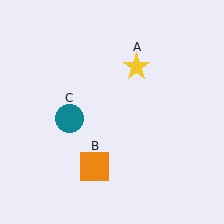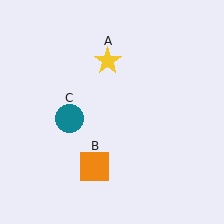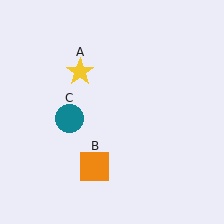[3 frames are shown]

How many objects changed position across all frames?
1 object changed position: yellow star (object A).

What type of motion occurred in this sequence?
The yellow star (object A) rotated counterclockwise around the center of the scene.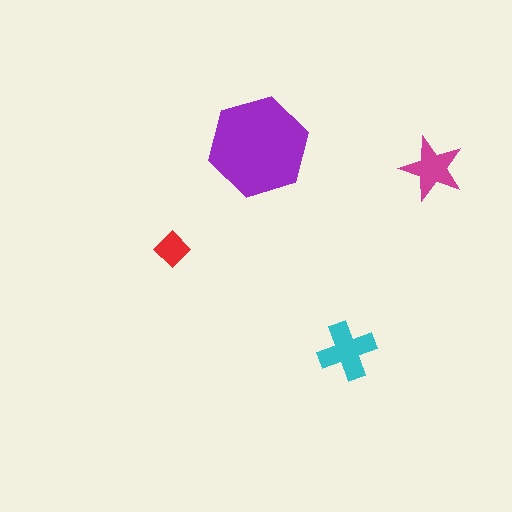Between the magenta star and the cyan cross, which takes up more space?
The cyan cross.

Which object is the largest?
The purple hexagon.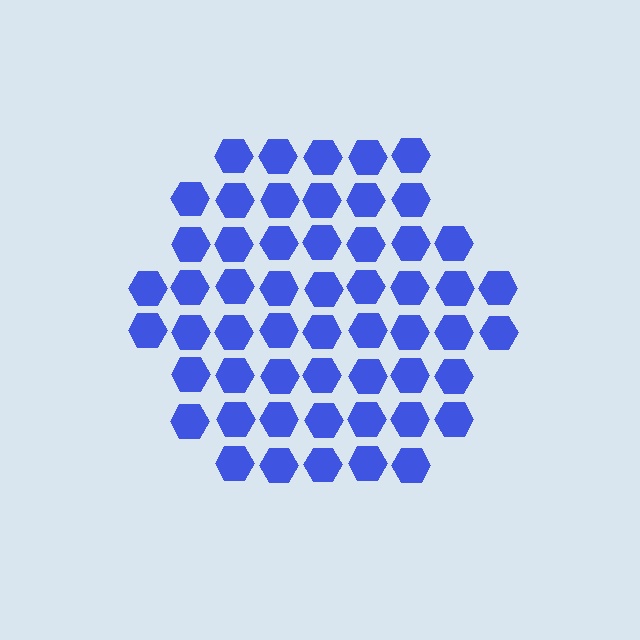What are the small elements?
The small elements are hexagons.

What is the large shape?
The large shape is a hexagon.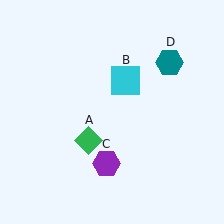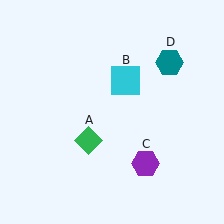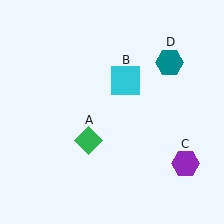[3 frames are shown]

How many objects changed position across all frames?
1 object changed position: purple hexagon (object C).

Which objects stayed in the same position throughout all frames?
Green diamond (object A) and cyan square (object B) and teal hexagon (object D) remained stationary.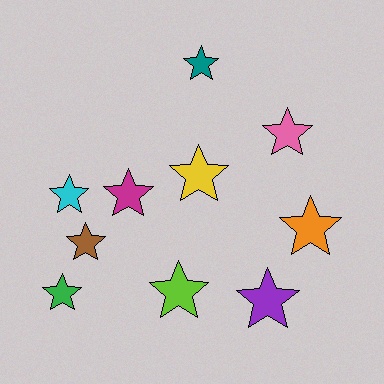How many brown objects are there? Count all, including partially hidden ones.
There is 1 brown object.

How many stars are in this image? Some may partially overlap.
There are 10 stars.